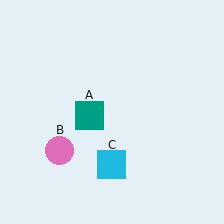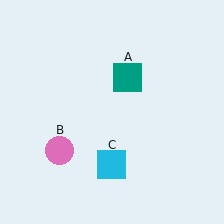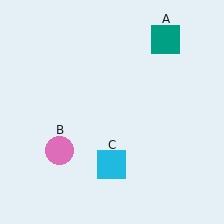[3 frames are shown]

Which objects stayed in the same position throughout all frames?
Pink circle (object B) and cyan square (object C) remained stationary.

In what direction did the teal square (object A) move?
The teal square (object A) moved up and to the right.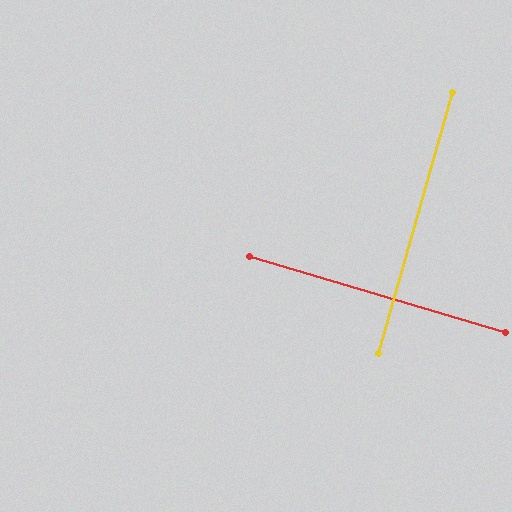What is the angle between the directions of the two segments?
Approximately 89 degrees.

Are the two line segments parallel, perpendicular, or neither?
Perpendicular — they meet at approximately 89°.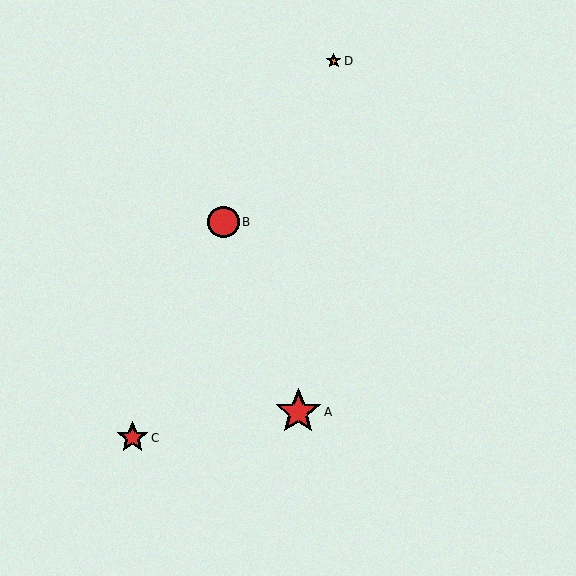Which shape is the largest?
The red star (labeled A) is the largest.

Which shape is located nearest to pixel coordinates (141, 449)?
The red star (labeled C) at (133, 438) is nearest to that location.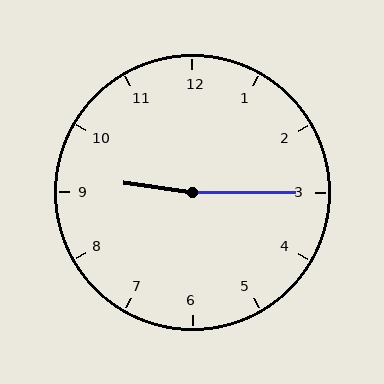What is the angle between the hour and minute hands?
Approximately 172 degrees.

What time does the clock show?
9:15.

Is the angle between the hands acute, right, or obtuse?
It is obtuse.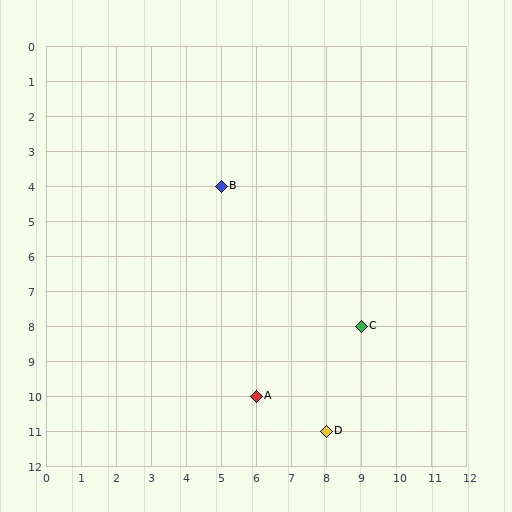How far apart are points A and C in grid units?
Points A and C are 3 columns and 2 rows apart (about 3.6 grid units diagonally).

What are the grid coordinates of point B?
Point B is at grid coordinates (5, 4).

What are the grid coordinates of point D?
Point D is at grid coordinates (8, 11).